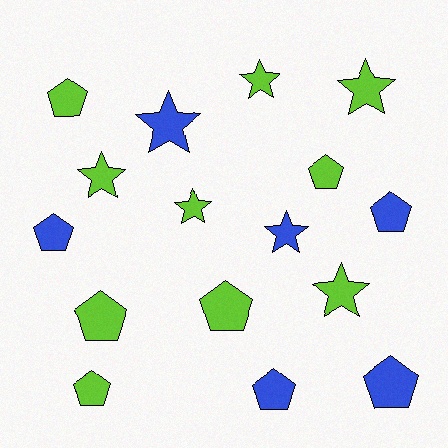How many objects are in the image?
There are 16 objects.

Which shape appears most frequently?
Pentagon, with 9 objects.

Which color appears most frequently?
Lime, with 10 objects.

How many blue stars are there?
There are 2 blue stars.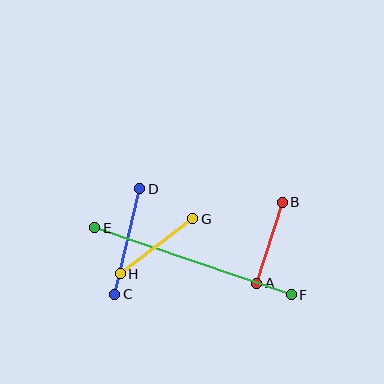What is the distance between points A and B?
The distance is approximately 85 pixels.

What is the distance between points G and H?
The distance is approximately 91 pixels.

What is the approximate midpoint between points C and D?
The midpoint is at approximately (127, 242) pixels.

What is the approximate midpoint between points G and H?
The midpoint is at approximately (156, 246) pixels.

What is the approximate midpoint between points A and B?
The midpoint is at approximately (270, 243) pixels.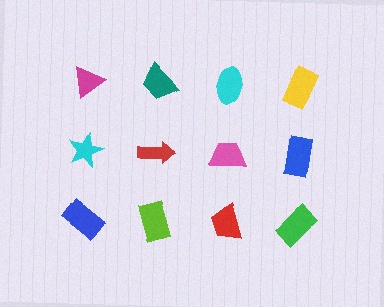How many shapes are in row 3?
4 shapes.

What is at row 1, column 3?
A cyan ellipse.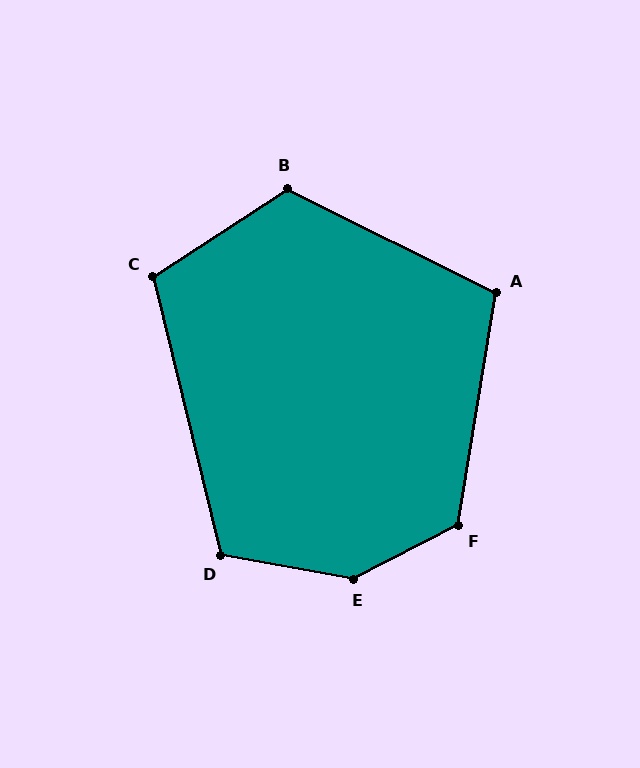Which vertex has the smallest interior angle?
A, at approximately 107 degrees.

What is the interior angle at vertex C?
Approximately 110 degrees (obtuse).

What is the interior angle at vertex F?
Approximately 126 degrees (obtuse).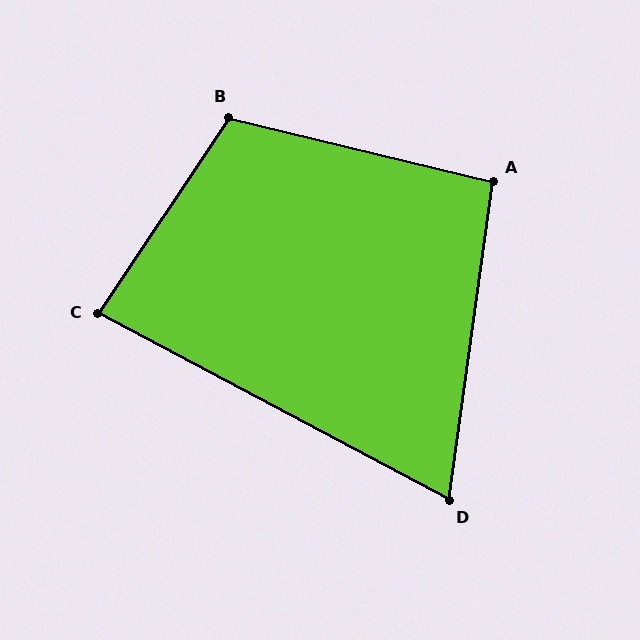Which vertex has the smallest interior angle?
D, at approximately 70 degrees.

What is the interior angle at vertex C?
Approximately 84 degrees (acute).